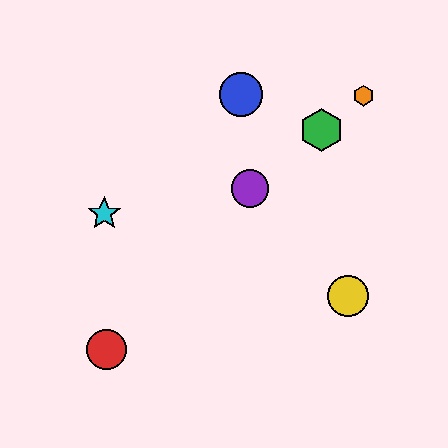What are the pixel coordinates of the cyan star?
The cyan star is at (104, 213).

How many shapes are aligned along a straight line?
3 shapes (the green hexagon, the purple circle, the orange hexagon) are aligned along a straight line.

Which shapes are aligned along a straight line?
The green hexagon, the purple circle, the orange hexagon are aligned along a straight line.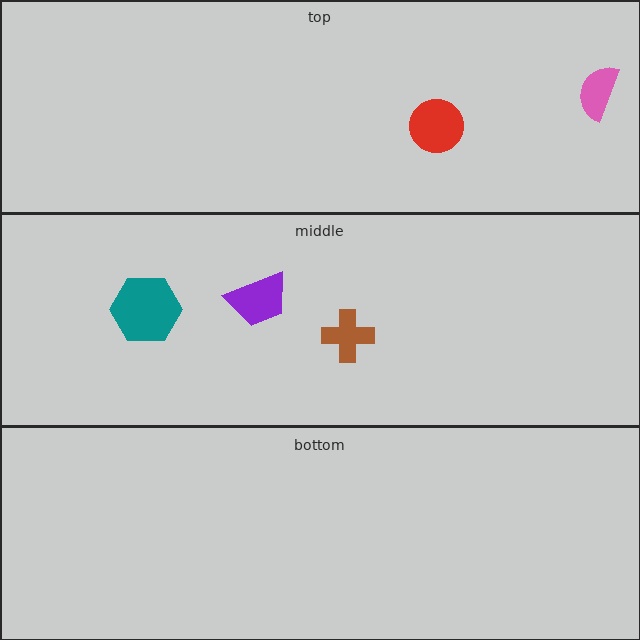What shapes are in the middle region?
The purple trapezoid, the brown cross, the teal hexagon.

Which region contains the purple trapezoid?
The middle region.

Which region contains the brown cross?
The middle region.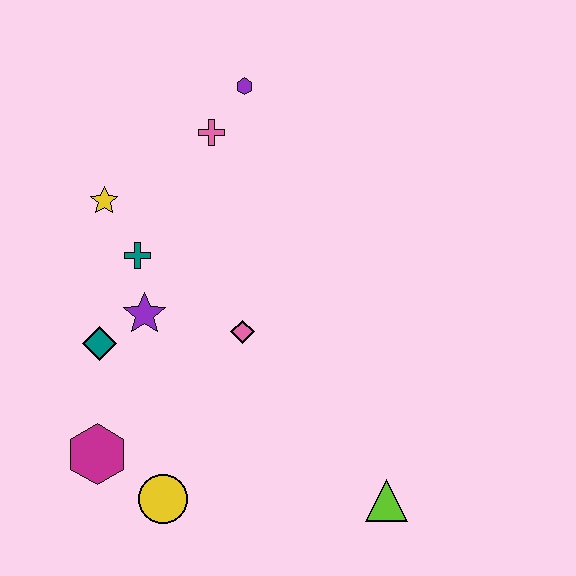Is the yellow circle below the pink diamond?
Yes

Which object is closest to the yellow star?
The teal cross is closest to the yellow star.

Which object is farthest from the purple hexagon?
The lime triangle is farthest from the purple hexagon.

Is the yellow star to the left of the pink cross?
Yes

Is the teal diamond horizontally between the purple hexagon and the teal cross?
No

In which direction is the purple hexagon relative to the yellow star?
The purple hexagon is to the right of the yellow star.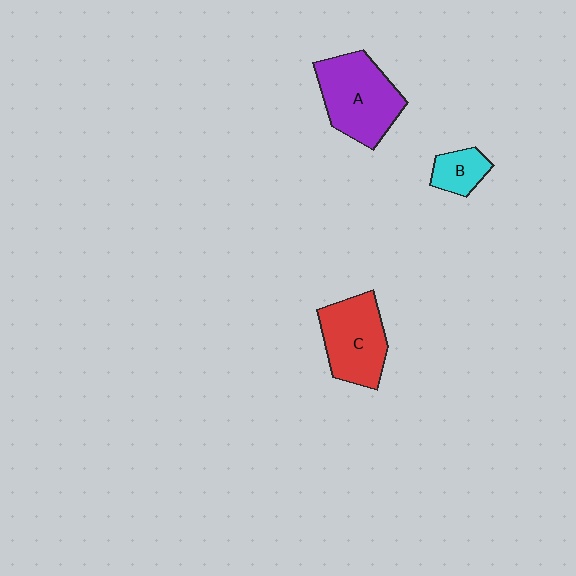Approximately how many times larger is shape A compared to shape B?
Approximately 2.7 times.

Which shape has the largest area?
Shape A (purple).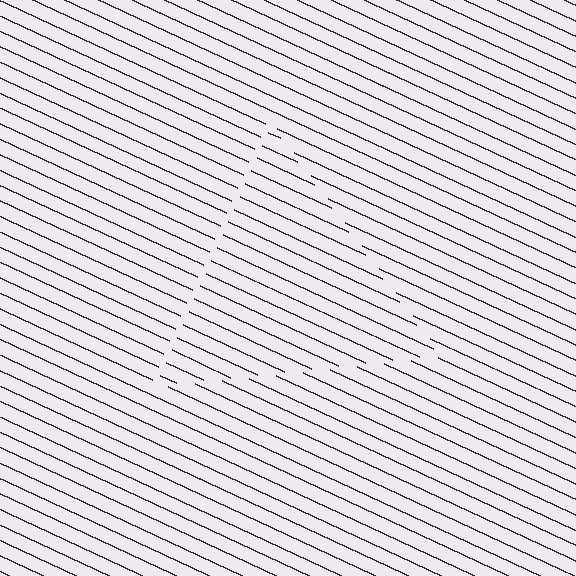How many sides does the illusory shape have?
3 sides — the line-ends trace a triangle.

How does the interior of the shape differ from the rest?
The interior of the shape contains the same grating, shifted by half a period — the contour is defined by the phase discontinuity where line-ends from the inner and outer gratings abut.